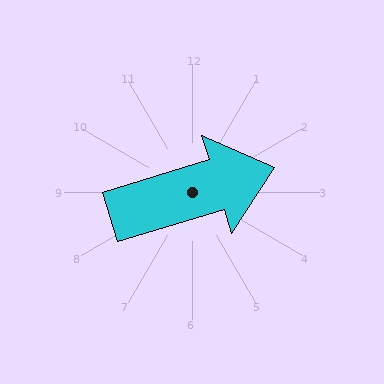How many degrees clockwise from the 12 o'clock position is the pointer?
Approximately 73 degrees.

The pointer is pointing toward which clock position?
Roughly 2 o'clock.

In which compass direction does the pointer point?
East.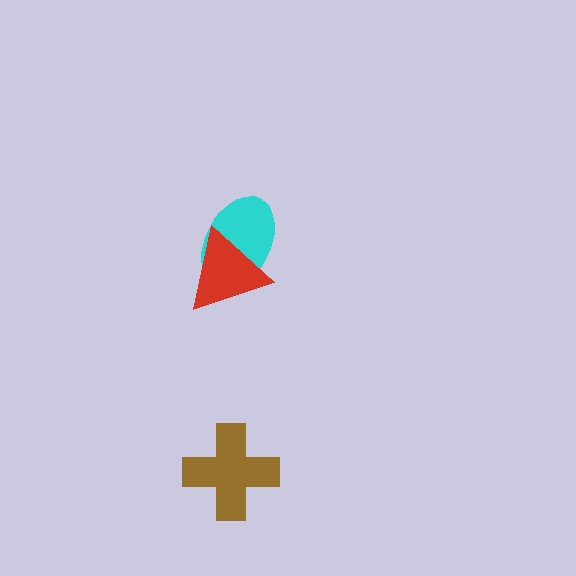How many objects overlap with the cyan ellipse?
1 object overlaps with the cyan ellipse.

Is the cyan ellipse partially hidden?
Yes, it is partially covered by another shape.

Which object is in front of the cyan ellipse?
The red triangle is in front of the cyan ellipse.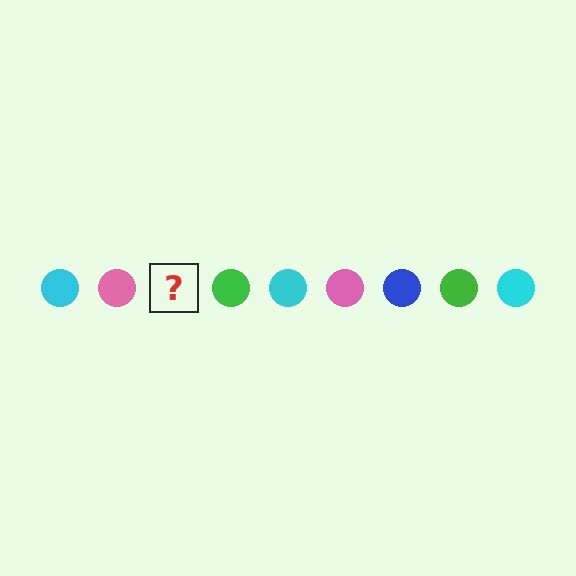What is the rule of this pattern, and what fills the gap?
The rule is that the pattern cycles through cyan, pink, blue, green circles. The gap should be filled with a blue circle.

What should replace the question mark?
The question mark should be replaced with a blue circle.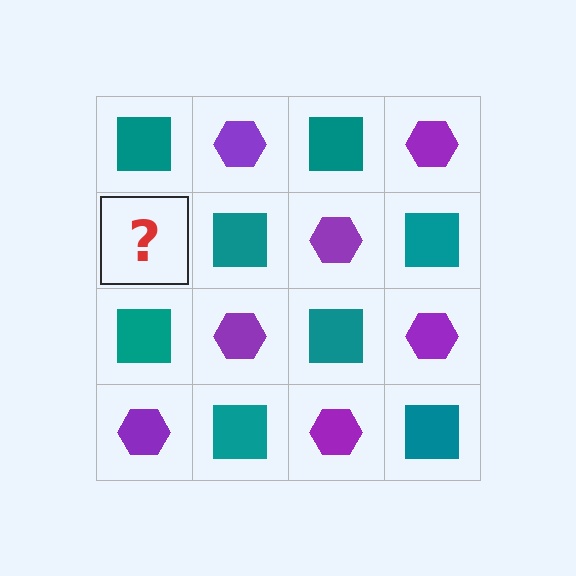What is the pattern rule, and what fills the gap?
The rule is that it alternates teal square and purple hexagon in a checkerboard pattern. The gap should be filled with a purple hexagon.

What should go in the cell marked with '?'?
The missing cell should contain a purple hexagon.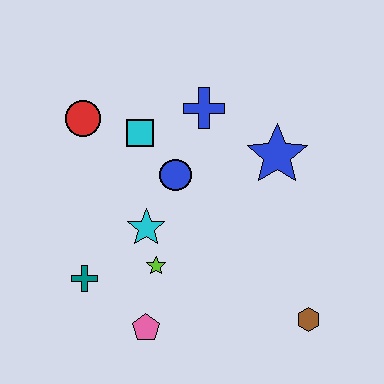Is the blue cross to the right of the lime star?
Yes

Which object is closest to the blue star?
The blue cross is closest to the blue star.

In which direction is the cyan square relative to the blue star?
The cyan square is to the left of the blue star.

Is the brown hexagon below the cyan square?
Yes